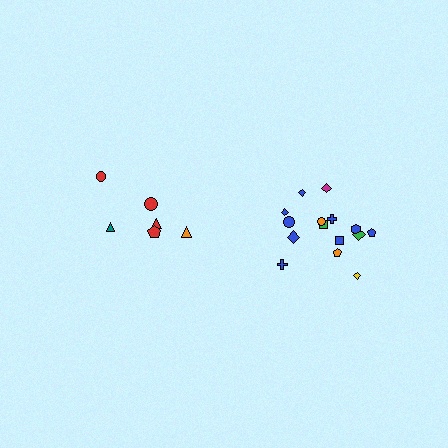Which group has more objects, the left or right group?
The right group.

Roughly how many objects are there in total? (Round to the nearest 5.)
Roughly 20 objects in total.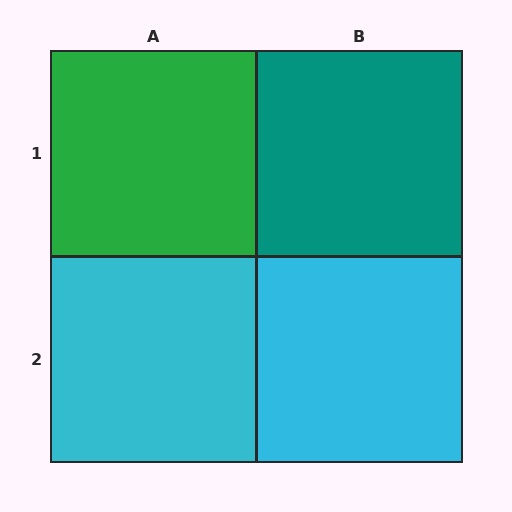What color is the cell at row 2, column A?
Cyan.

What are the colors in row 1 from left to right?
Green, teal.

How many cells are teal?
1 cell is teal.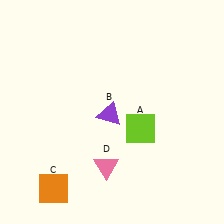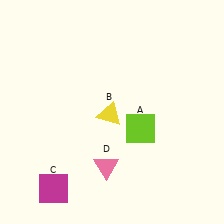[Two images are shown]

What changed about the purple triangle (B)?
In Image 1, B is purple. In Image 2, it changed to yellow.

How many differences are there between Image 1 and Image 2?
There are 2 differences between the two images.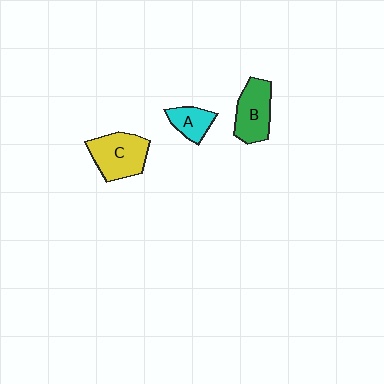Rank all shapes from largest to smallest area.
From largest to smallest: C (yellow), B (green), A (cyan).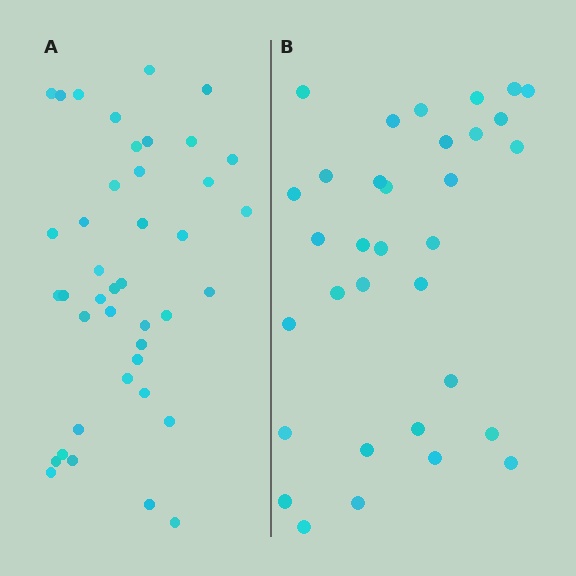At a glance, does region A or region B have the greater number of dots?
Region A (the left region) has more dots.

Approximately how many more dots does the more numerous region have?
Region A has roughly 8 or so more dots than region B.